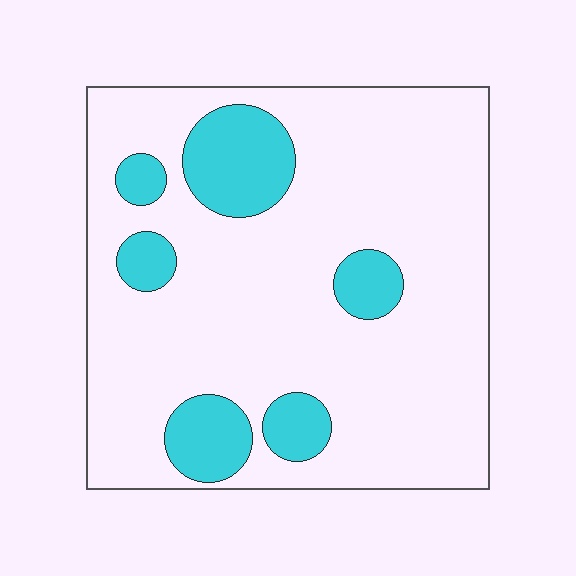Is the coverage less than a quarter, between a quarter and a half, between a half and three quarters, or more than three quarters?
Less than a quarter.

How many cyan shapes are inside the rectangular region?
6.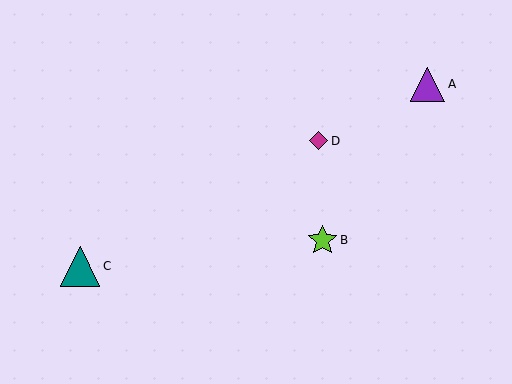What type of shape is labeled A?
Shape A is a purple triangle.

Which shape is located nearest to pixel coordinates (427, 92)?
The purple triangle (labeled A) at (428, 84) is nearest to that location.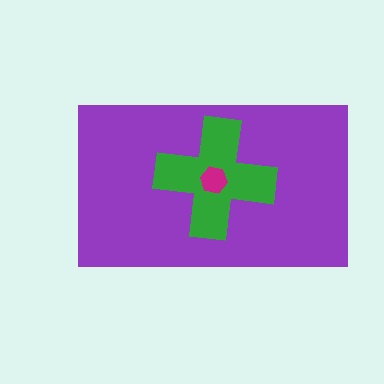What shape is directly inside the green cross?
The magenta hexagon.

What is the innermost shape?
The magenta hexagon.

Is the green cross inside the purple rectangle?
Yes.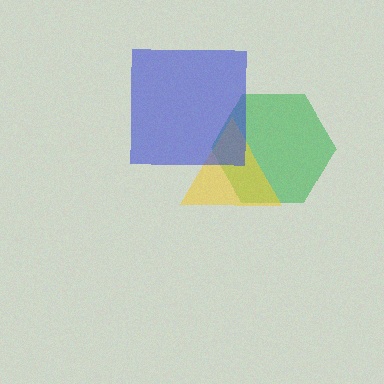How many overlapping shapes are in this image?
There are 3 overlapping shapes in the image.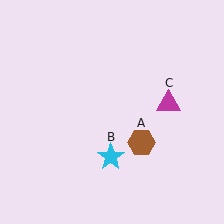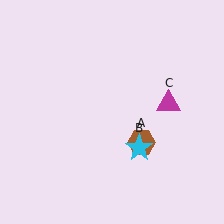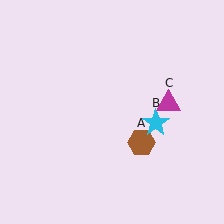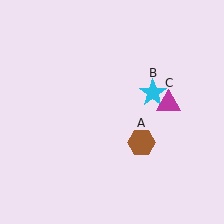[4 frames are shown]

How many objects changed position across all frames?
1 object changed position: cyan star (object B).